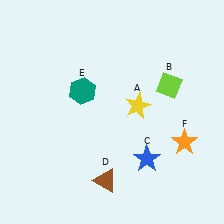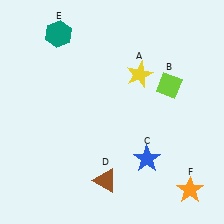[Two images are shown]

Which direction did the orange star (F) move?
The orange star (F) moved down.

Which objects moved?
The objects that moved are: the yellow star (A), the teal hexagon (E), the orange star (F).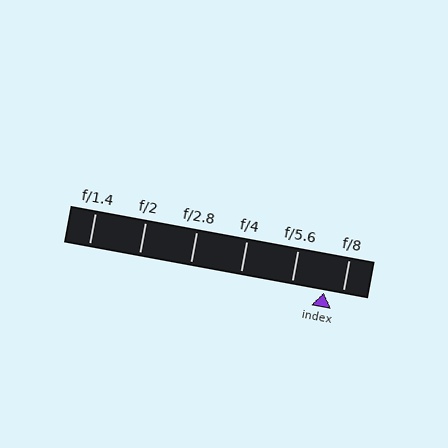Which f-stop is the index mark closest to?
The index mark is closest to f/8.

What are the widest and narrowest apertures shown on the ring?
The widest aperture shown is f/1.4 and the narrowest is f/8.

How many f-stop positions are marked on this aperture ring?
There are 6 f-stop positions marked.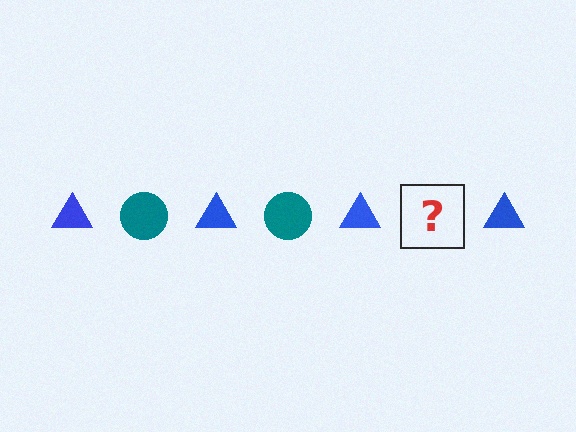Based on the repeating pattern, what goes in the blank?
The blank should be a teal circle.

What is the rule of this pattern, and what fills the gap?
The rule is that the pattern alternates between blue triangle and teal circle. The gap should be filled with a teal circle.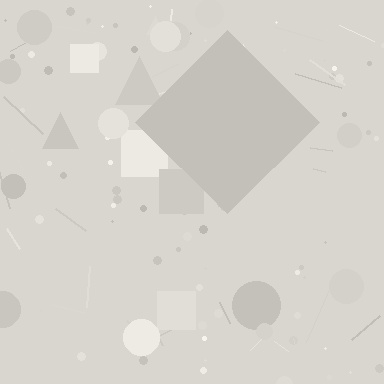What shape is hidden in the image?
A diamond is hidden in the image.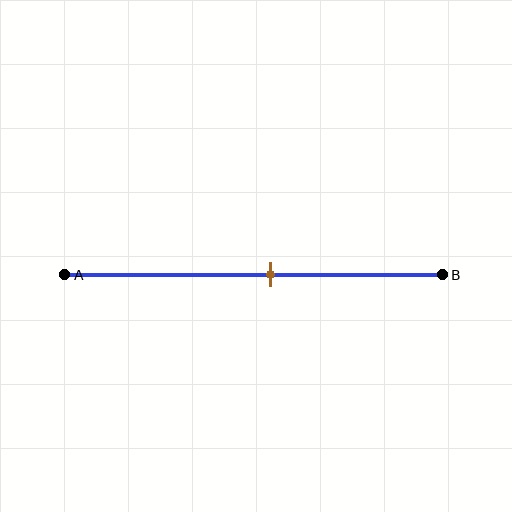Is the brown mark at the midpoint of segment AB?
No, the mark is at about 55% from A, not at the 50% midpoint.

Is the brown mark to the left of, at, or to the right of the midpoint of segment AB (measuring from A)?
The brown mark is to the right of the midpoint of segment AB.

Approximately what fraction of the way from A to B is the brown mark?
The brown mark is approximately 55% of the way from A to B.